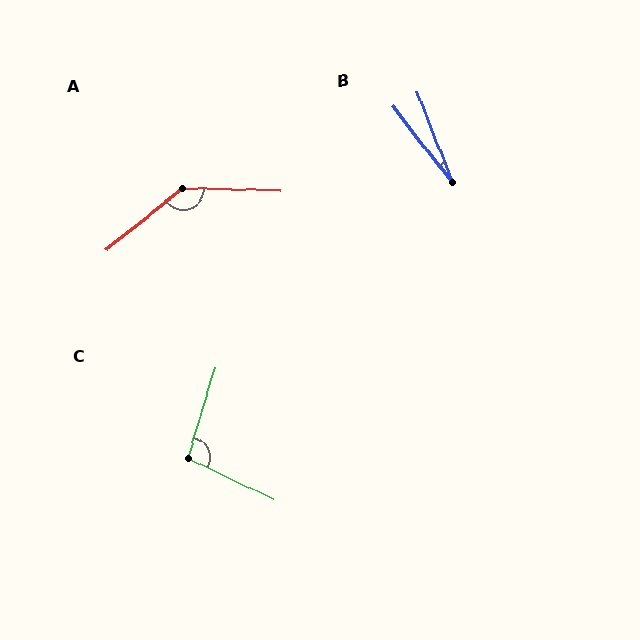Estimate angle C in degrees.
Approximately 98 degrees.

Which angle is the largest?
A, at approximately 139 degrees.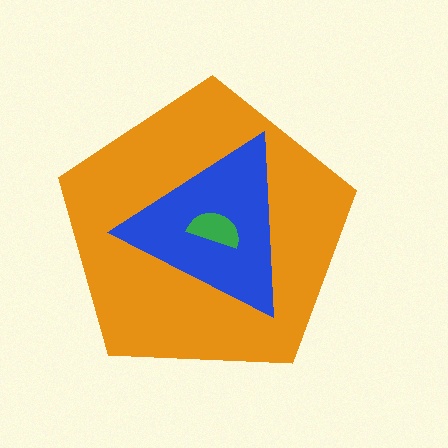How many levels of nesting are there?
3.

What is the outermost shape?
The orange pentagon.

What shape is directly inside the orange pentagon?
The blue triangle.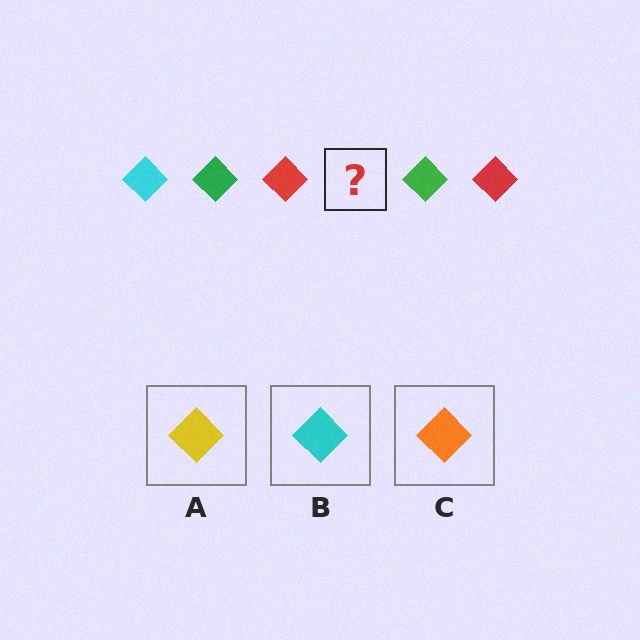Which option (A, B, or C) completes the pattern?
B.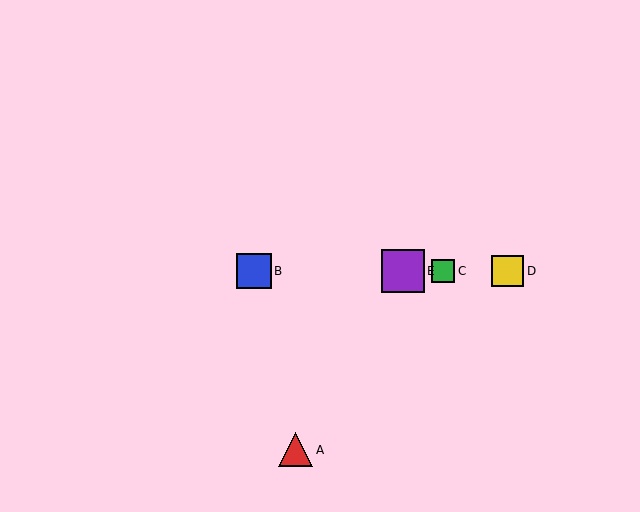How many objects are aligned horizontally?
4 objects (B, C, D, E) are aligned horizontally.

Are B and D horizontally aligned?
Yes, both are at y≈271.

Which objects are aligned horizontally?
Objects B, C, D, E are aligned horizontally.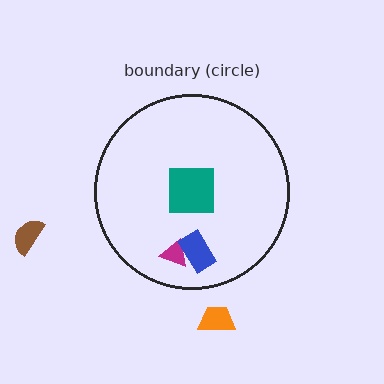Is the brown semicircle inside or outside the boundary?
Outside.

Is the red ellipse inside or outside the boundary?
Inside.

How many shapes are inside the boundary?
4 inside, 2 outside.